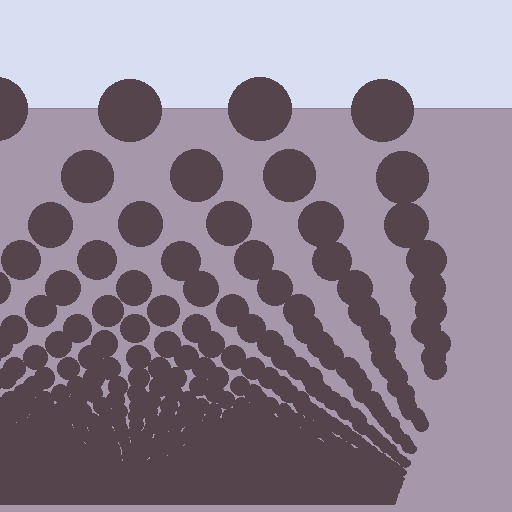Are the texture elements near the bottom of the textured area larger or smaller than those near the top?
Smaller. The gradient is inverted — elements near the bottom are smaller and denser.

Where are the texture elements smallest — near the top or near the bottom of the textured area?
Near the bottom.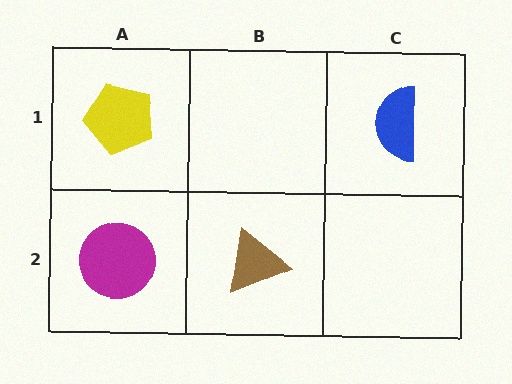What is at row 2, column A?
A magenta circle.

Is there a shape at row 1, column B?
No, that cell is empty.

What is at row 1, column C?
A blue semicircle.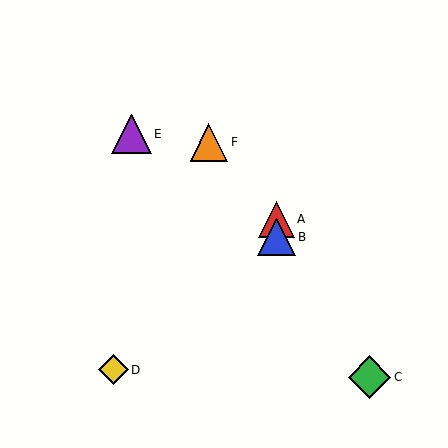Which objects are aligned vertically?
Objects A, B are aligned vertically.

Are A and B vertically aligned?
Yes, both are at x≈276.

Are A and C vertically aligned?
No, A is at x≈276 and C is at x≈369.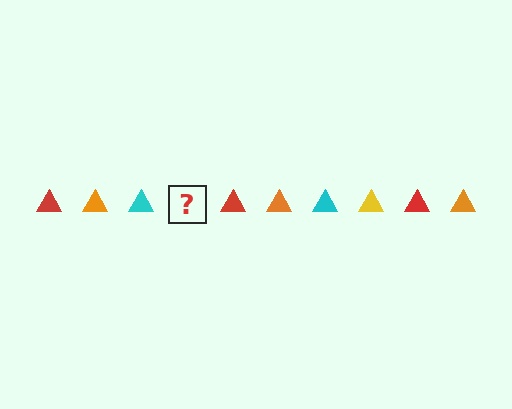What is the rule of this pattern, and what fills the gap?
The rule is that the pattern cycles through red, orange, cyan, yellow triangles. The gap should be filled with a yellow triangle.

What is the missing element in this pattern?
The missing element is a yellow triangle.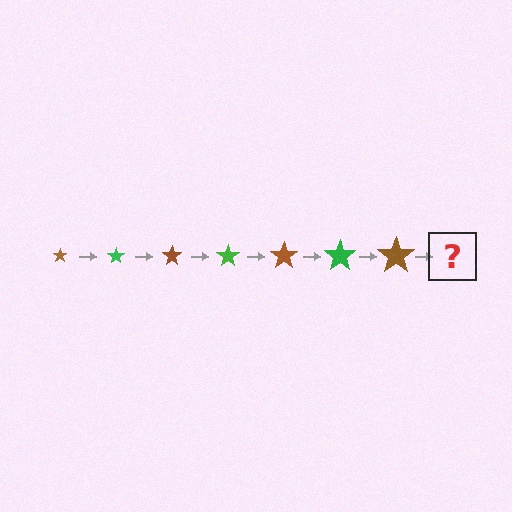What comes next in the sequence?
The next element should be a green star, larger than the previous one.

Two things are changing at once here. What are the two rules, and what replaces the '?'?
The two rules are that the star grows larger each step and the color cycles through brown and green. The '?' should be a green star, larger than the previous one.